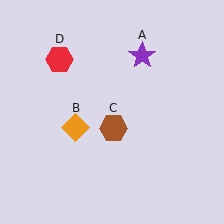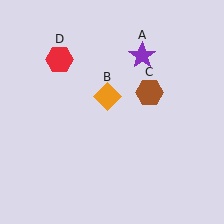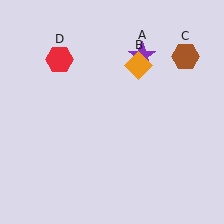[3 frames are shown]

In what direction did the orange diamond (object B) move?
The orange diamond (object B) moved up and to the right.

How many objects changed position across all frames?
2 objects changed position: orange diamond (object B), brown hexagon (object C).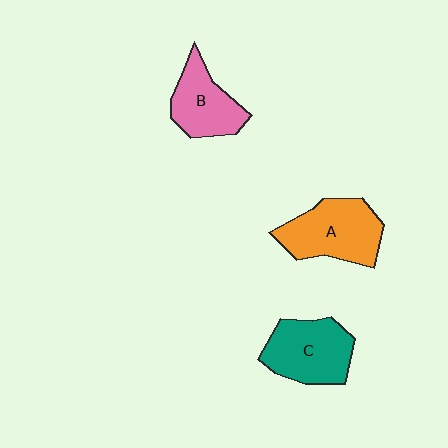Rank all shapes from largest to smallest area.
From largest to smallest: A (orange), C (teal), B (pink).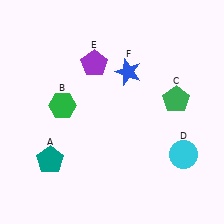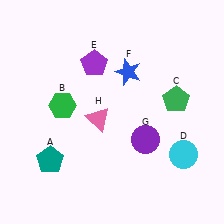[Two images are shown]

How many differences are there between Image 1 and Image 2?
There are 2 differences between the two images.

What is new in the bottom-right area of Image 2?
A purple circle (G) was added in the bottom-right area of Image 2.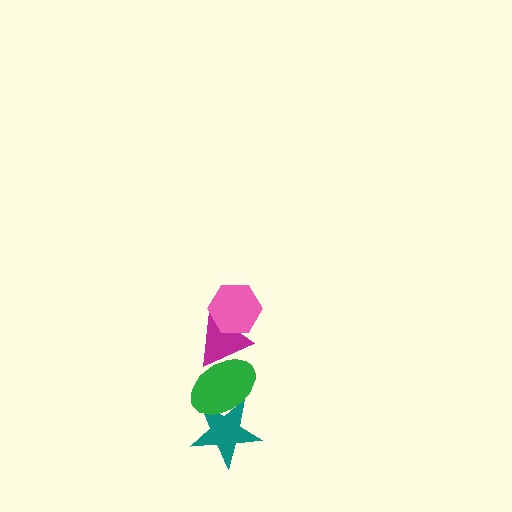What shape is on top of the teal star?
The green ellipse is on top of the teal star.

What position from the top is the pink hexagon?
The pink hexagon is 1st from the top.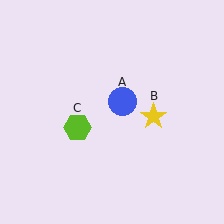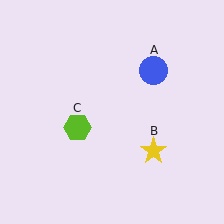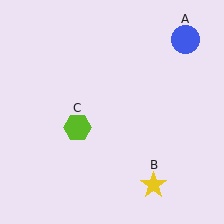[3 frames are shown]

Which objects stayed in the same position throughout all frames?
Lime hexagon (object C) remained stationary.